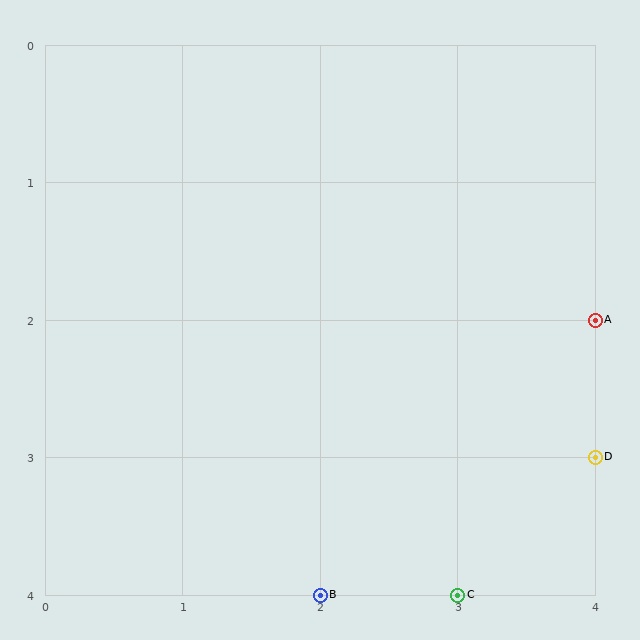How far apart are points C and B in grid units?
Points C and B are 1 column apart.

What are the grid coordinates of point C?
Point C is at grid coordinates (3, 4).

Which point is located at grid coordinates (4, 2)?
Point A is at (4, 2).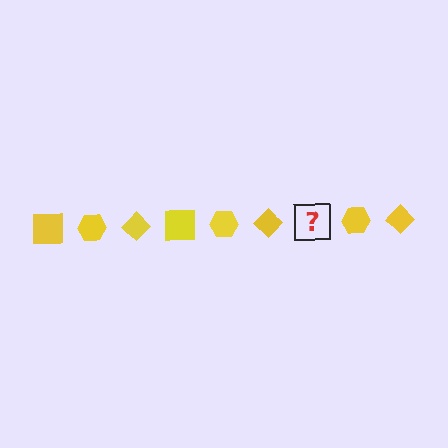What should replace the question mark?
The question mark should be replaced with a yellow square.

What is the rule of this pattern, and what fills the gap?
The rule is that the pattern cycles through square, hexagon, diamond shapes in yellow. The gap should be filled with a yellow square.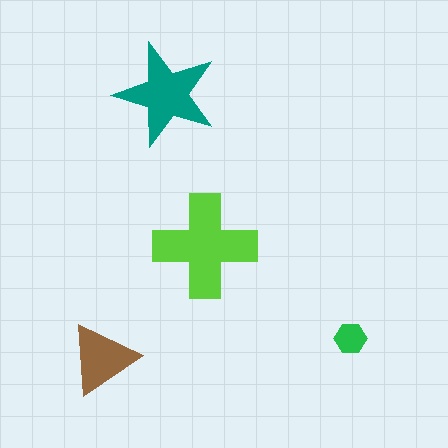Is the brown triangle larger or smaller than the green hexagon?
Larger.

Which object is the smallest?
The green hexagon.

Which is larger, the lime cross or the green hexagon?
The lime cross.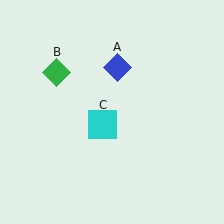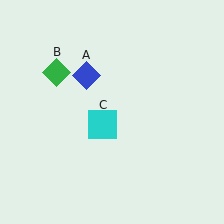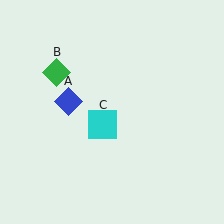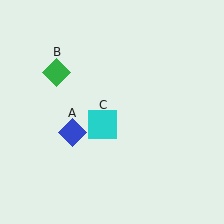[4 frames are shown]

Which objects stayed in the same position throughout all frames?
Green diamond (object B) and cyan square (object C) remained stationary.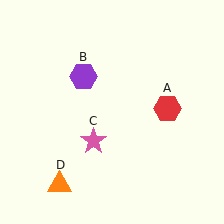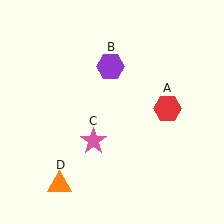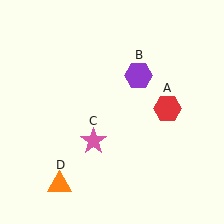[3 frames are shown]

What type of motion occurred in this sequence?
The purple hexagon (object B) rotated clockwise around the center of the scene.